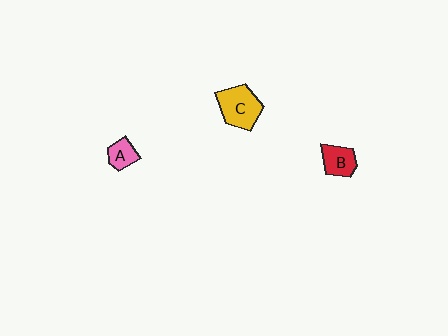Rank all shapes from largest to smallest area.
From largest to smallest: C (yellow), B (red), A (pink).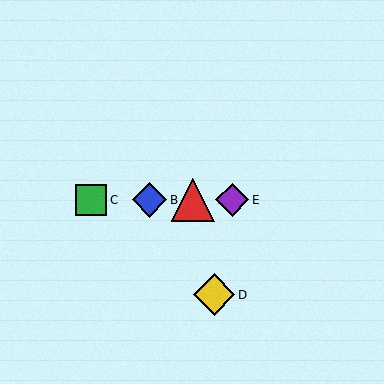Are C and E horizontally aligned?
Yes, both are at y≈200.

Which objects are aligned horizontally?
Objects A, B, C, E are aligned horizontally.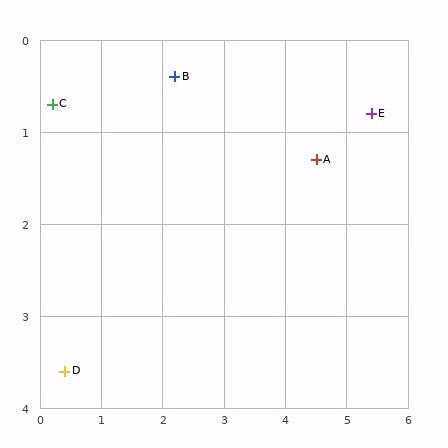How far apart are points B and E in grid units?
Points B and E are about 3.2 grid units apart.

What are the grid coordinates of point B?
Point B is at approximately (2.2, 0.4).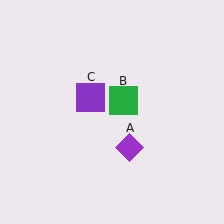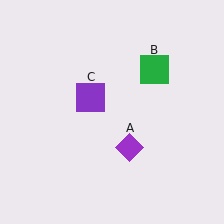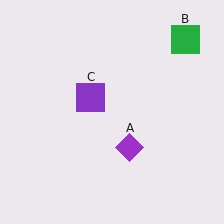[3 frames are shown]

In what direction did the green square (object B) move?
The green square (object B) moved up and to the right.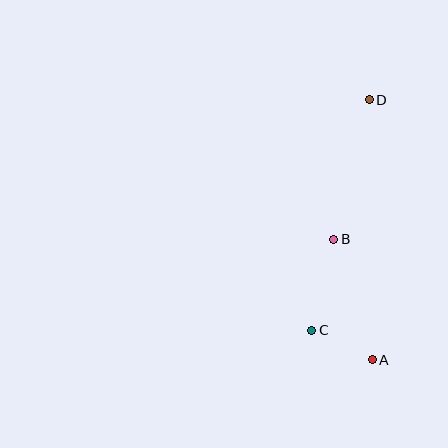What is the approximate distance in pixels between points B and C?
The distance between B and C is approximately 94 pixels.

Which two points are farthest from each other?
Points A and D are farthest from each other.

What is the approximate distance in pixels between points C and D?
The distance between C and D is approximately 238 pixels.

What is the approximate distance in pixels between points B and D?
The distance between B and D is approximately 144 pixels.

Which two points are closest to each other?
Points A and C are closest to each other.